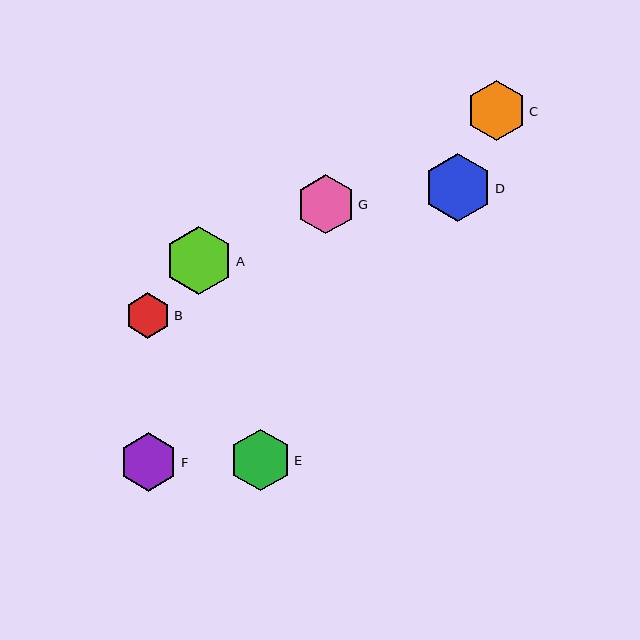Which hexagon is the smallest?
Hexagon B is the smallest with a size of approximately 46 pixels.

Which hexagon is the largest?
Hexagon A is the largest with a size of approximately 68 pixels.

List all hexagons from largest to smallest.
From largest to smallest: A, D, E, C, G, F, B.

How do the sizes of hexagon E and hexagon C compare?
Hexagon E and hexagon C are approximately the same size.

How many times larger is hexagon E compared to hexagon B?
Hexagon E is approximately 1.3 times the size of hexagon B.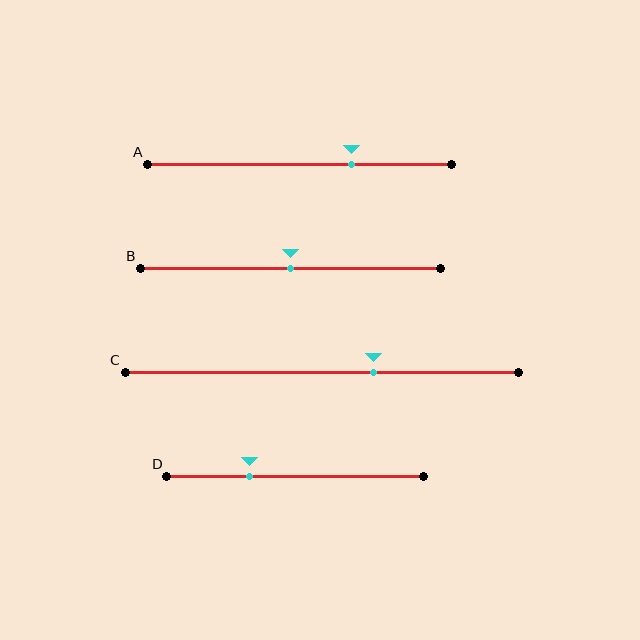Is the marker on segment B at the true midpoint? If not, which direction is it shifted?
Yes, the marker on segment B is at the true midpoint.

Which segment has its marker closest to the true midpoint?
Segment B has its marker closest to the true midpoint.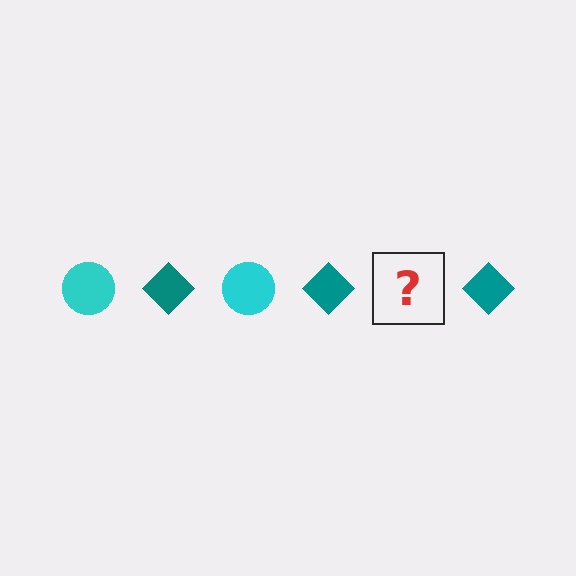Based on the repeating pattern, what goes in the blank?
The blank should be a cyan circle.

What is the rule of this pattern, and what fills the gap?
The rule is that the pattern alternates between cyan circle and teal diamond. The gap should be filled with a cyan circle.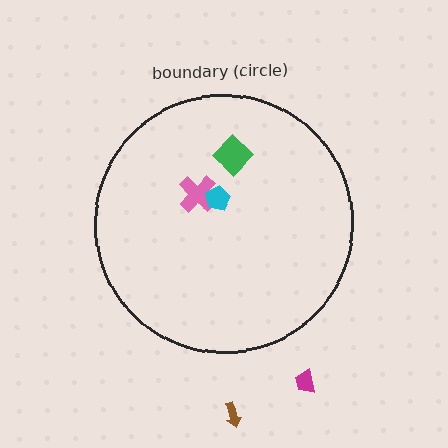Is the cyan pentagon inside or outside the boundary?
Inside.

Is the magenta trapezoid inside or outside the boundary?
Outside.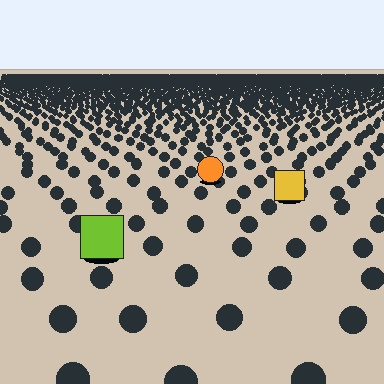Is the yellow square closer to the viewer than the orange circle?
Yes. The yellow square is closer — you can tell from the texture gradient: the ground texture is coarser near it.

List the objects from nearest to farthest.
From nearest to farthest: the lime square, the yellow square, the orange circle.